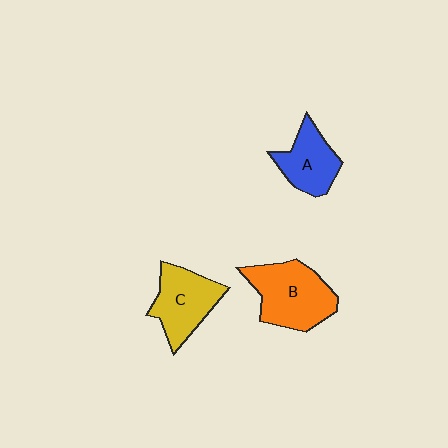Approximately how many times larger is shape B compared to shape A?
Approximately 1.5 times.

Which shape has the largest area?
Shape B (orange).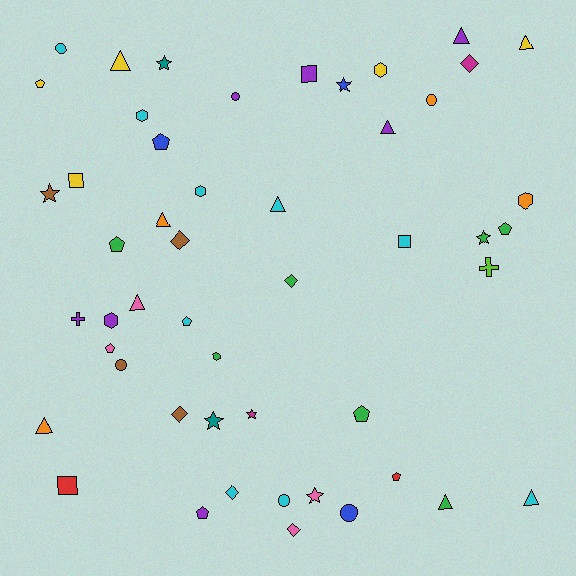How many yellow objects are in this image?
There are 5 yellow objects.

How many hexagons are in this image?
There are 6 hexagons.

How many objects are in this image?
There are 50 objects.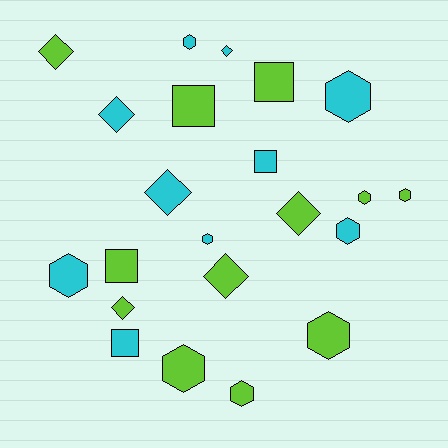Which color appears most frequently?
Lime, with 12 objects.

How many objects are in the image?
There are 22 objects.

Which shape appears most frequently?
Hexagon, with 10 objects.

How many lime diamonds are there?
There are 4 lime diamonds.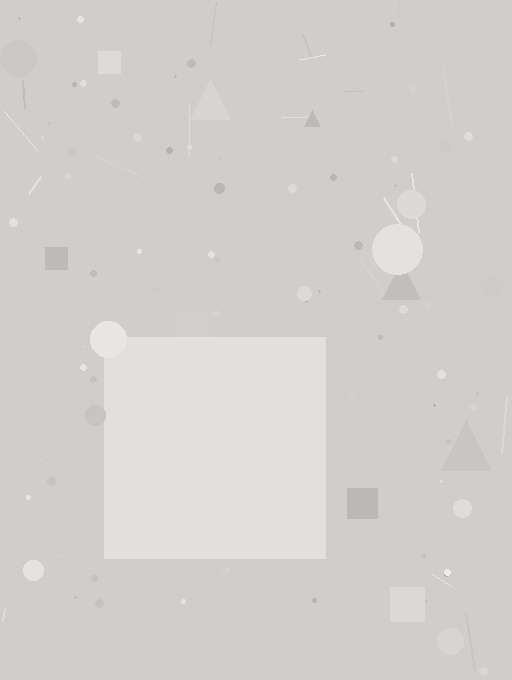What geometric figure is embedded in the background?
A square is embedded in the background.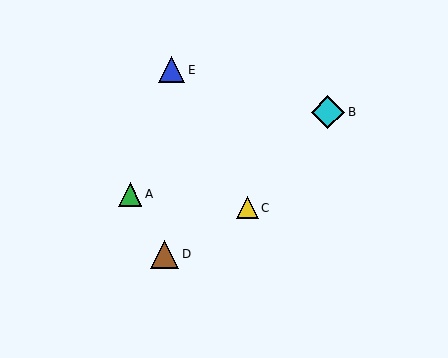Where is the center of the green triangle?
The center of the green triangle is at (130, 194).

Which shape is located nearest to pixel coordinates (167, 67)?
The blue triangle (labeled E) at (172, 70) is nearest to that location.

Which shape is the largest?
The cyan diamond (labeled B) is the largest.